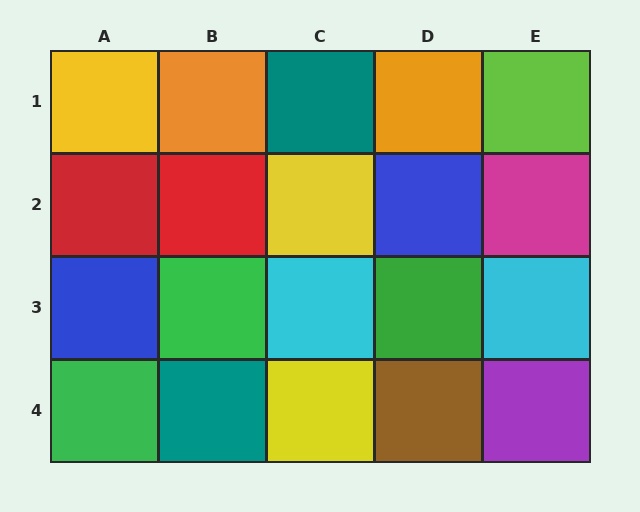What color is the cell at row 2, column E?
Magenta.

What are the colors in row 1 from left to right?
Yellow, orange, teal, orange, lime.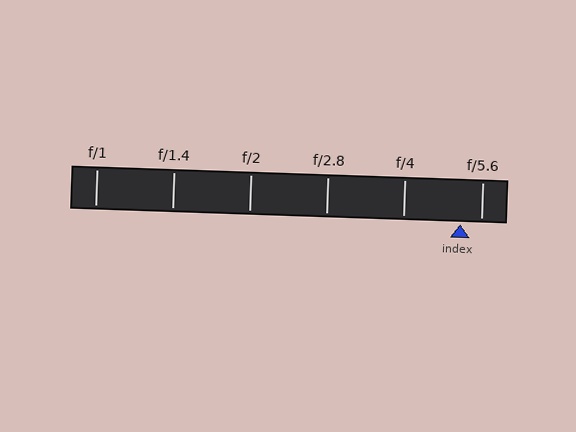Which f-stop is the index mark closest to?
The index mark is closest to f/5.6.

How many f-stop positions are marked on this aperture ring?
There are 6 f-stop positions marked.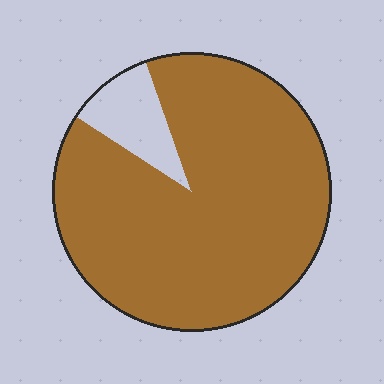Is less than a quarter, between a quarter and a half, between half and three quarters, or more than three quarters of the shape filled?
More than three quarters.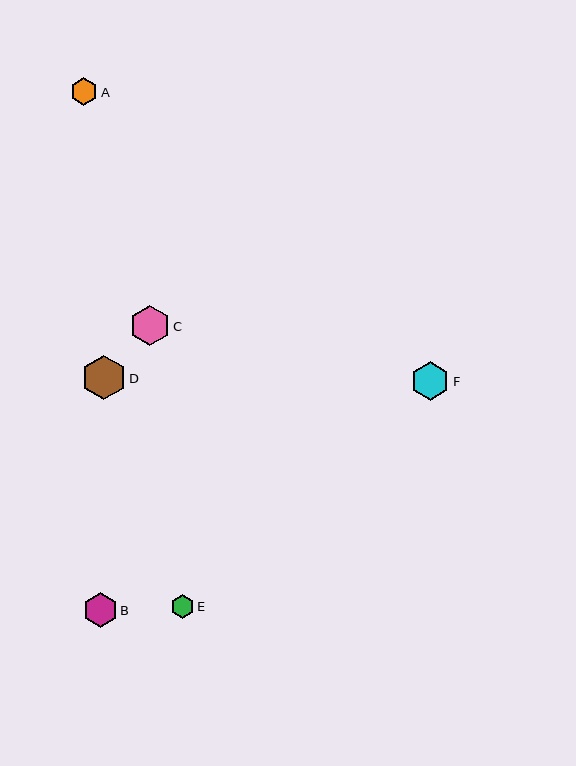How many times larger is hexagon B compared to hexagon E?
Hexagon B is approximately 1.5 times the size of hexagon E.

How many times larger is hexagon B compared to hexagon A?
Hexagon B is approximately 1.3 times the size of hexagon A.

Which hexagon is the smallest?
Hexagon E is the smallest with a size of approximately 24 pixels.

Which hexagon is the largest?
Hexagon D is the largest with a size of approximately 45 pixels.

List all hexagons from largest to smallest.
From largest to smallest: D, C, F, B, A, E.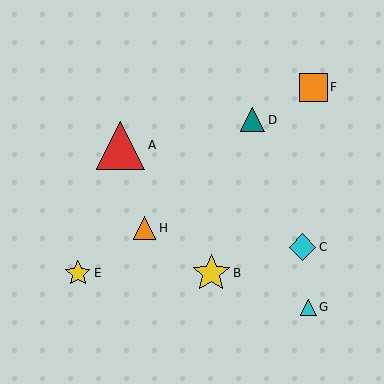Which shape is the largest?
The red triangle (labeled A) is the largest.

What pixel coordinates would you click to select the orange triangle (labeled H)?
Click at (144, 228) to select the orange triangle H.